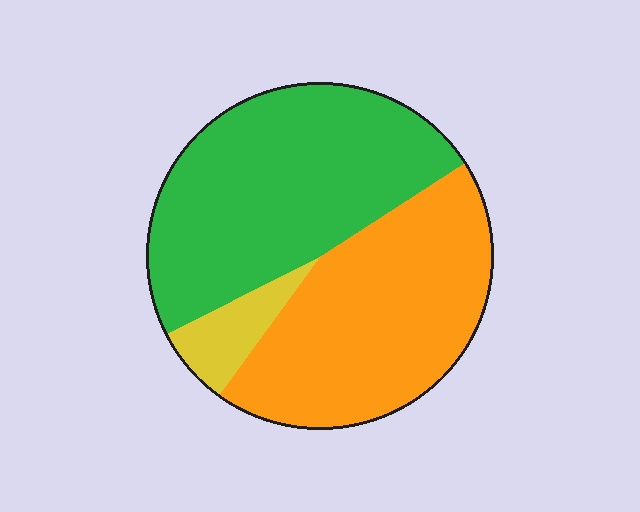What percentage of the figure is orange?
Orange takes up about two fifths (2/5) of the figure.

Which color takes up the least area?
Yellow, at roughly 10%.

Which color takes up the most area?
Green, at roughly 50%.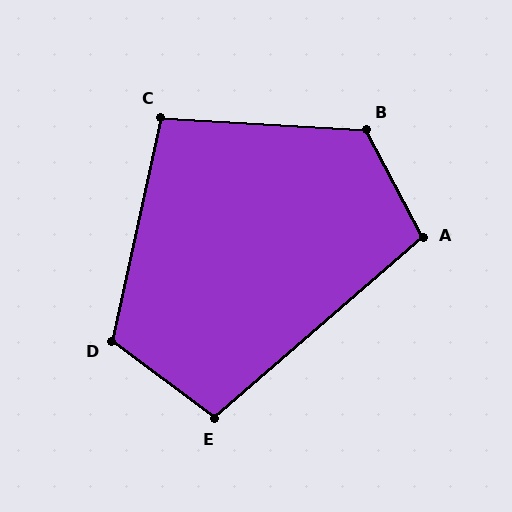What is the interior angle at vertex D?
Approximately 114 degrees (obtuse).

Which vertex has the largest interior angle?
B, at approximately 121 degrees.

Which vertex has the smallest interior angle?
C, at approximately 99 degrees.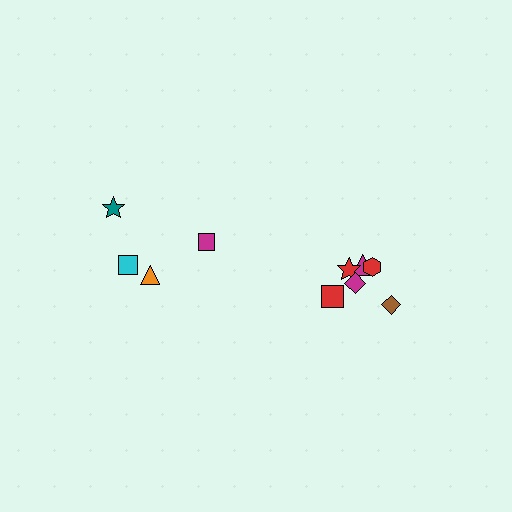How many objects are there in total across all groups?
There are 10 objects.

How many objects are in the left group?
There are 4 objects.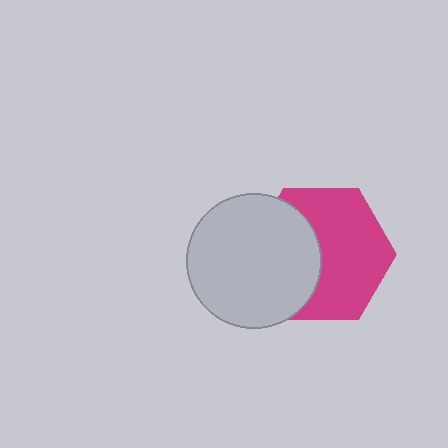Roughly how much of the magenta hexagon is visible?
About half of it is visible (roughly 61%).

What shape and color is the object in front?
The object in front is a light gray circle.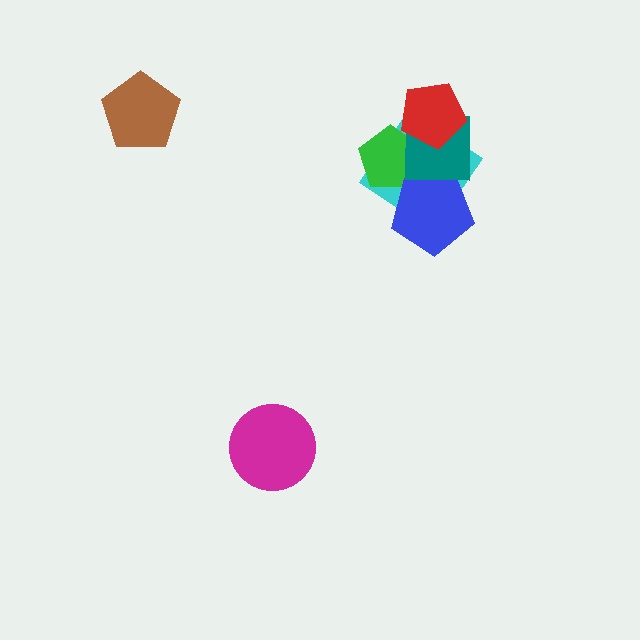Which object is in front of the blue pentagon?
The teal square is in front of the blue pentagon.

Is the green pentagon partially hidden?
Yes, it is partially covered by another shape.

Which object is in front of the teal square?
The red pentagon is in front of the teal square.